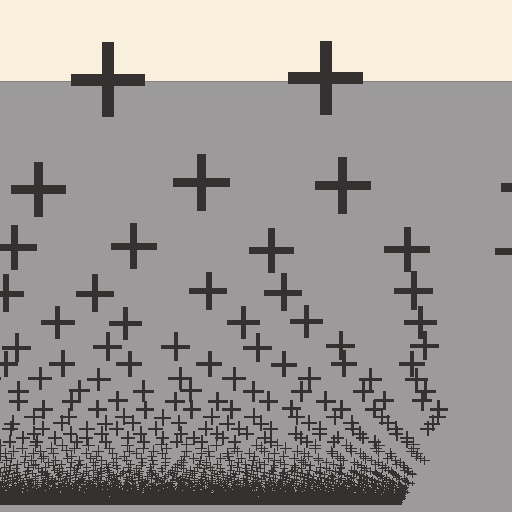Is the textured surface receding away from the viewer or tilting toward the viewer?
The surface appears to tilt toward the viewer. Texture elements get larger and sparser toward the top.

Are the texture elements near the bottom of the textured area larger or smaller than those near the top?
Smaller. The gradient is inverted — elements near the bottom are smaller and denser.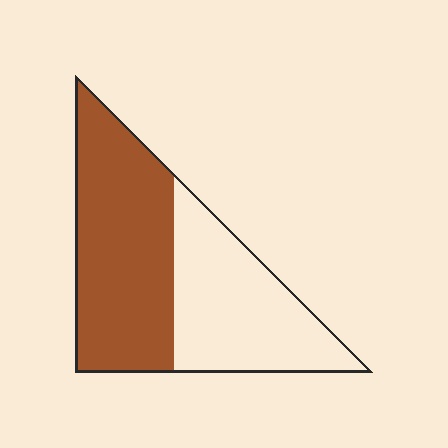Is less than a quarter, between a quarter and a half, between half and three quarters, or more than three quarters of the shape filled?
Between half and three quarters.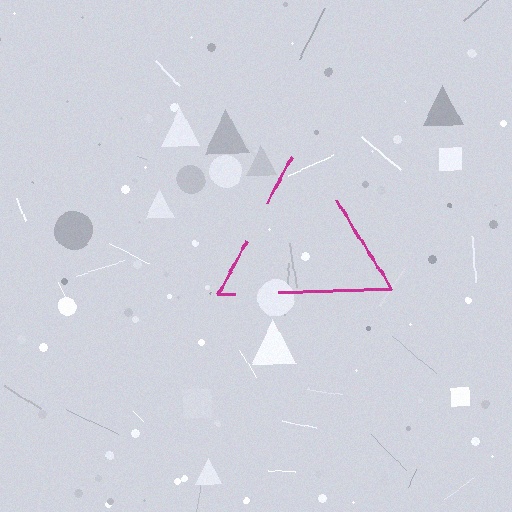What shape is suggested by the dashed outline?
The dashed outline suggests a triangle.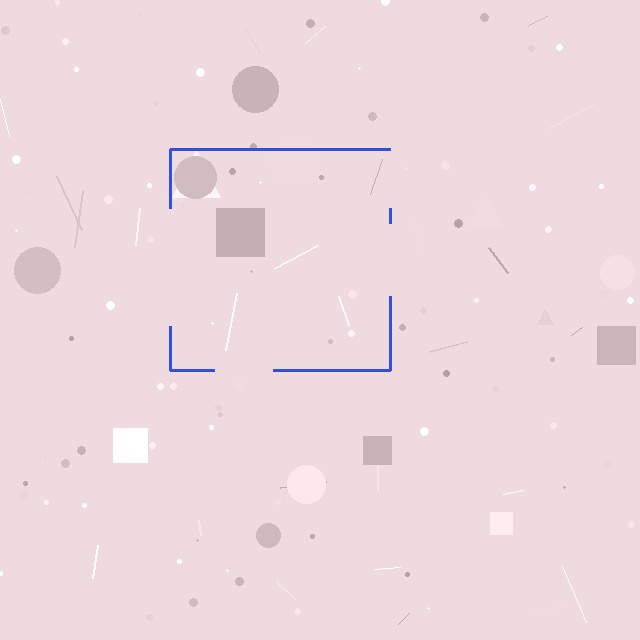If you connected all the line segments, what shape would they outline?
They would outline a square.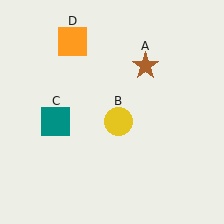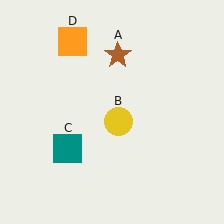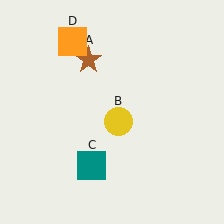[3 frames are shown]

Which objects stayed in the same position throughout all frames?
Yellow circle (object B) and orange square (object D) remained stationary.